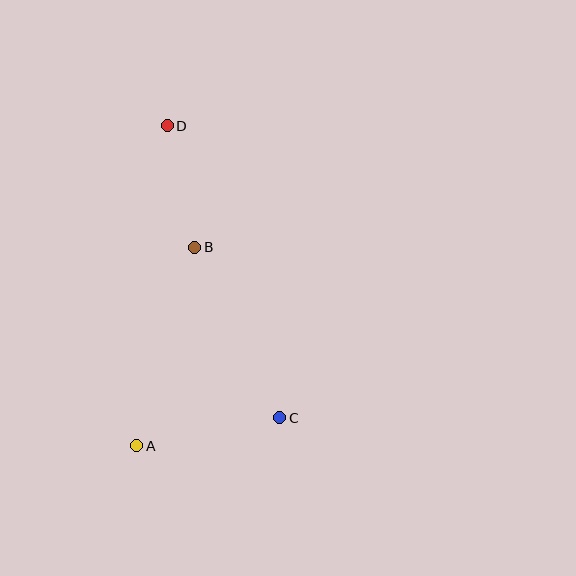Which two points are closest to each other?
Points B and D are closest to each other.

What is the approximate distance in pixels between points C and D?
The distance between C and D is approximately 313 pixels.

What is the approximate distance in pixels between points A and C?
The distance between A and C is approximately 146 pixels.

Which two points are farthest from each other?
Points A and D are farthest from each other.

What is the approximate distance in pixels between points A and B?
The distance between A and B is approximately 207 pixels.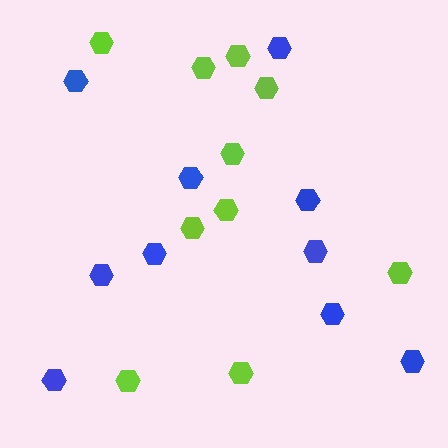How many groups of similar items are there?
There are 2 groups: one group of lime hexagons (10) and one group of blue hexagons (10).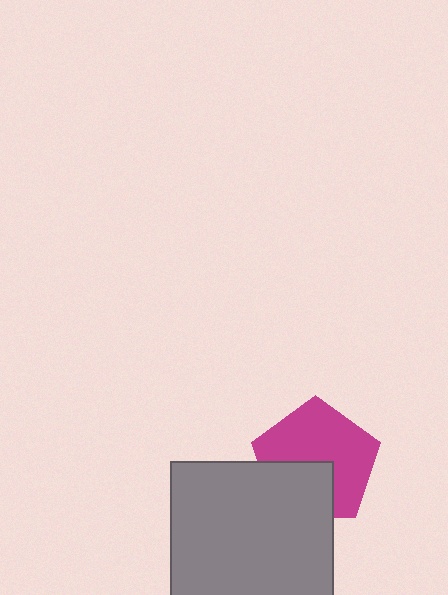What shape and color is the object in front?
The object in front is a gray square.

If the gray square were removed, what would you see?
You would see the complete magenta pentagon.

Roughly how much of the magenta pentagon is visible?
Most of it is visible (roughly 66%).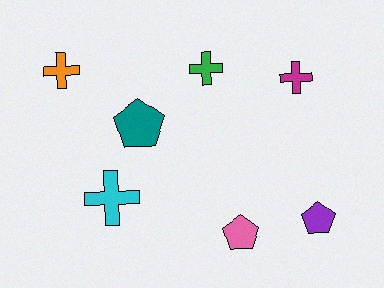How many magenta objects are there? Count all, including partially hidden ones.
There is 1 magenta object.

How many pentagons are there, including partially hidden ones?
There are 3 pentagons.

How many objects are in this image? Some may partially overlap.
There are 7 objects.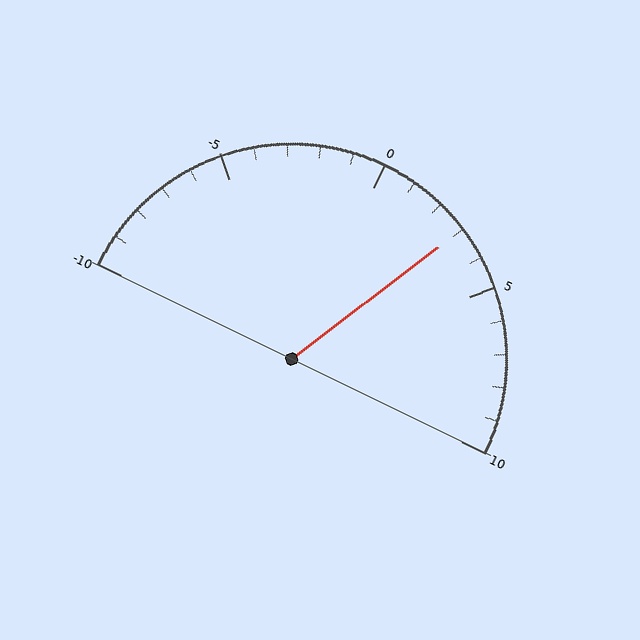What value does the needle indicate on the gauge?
The needle indicates approximately 3.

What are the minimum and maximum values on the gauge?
The gauge ranges from -10 to 10.